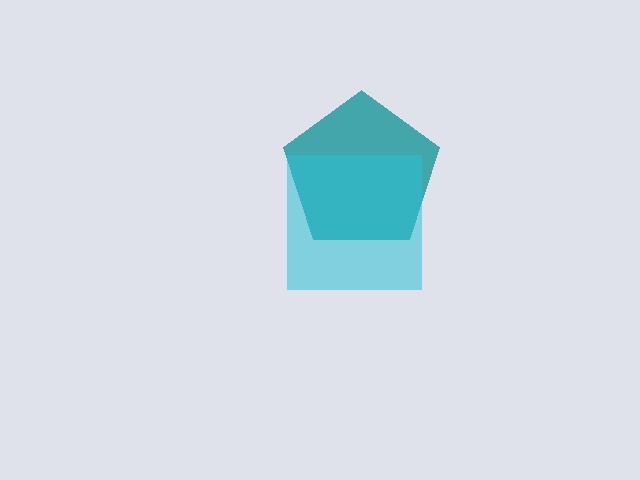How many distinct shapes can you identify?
There are 2 distinct shapes: a teal pentagon, a cyan square.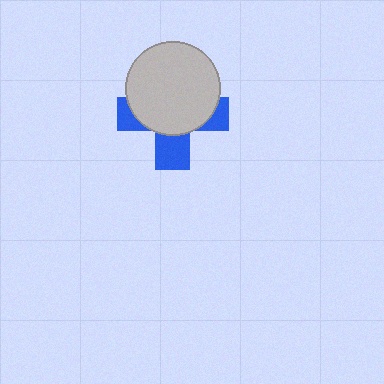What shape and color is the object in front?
The object in front is a light gray circle.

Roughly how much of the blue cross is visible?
A small part of it is visible (roughly 37%).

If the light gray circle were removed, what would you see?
You would see the complete blue cross.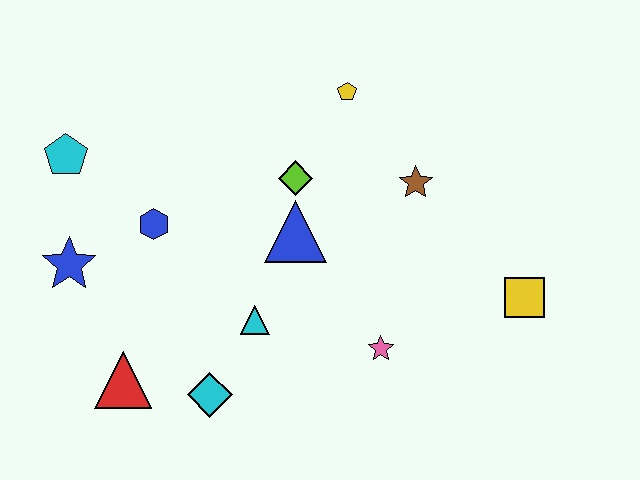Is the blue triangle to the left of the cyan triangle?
No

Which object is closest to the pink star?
The cyan triangle is closest to the pink star.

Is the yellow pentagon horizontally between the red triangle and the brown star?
Yes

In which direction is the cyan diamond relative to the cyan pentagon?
The cyan diamond is below the cyan pentagon.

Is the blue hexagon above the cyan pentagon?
No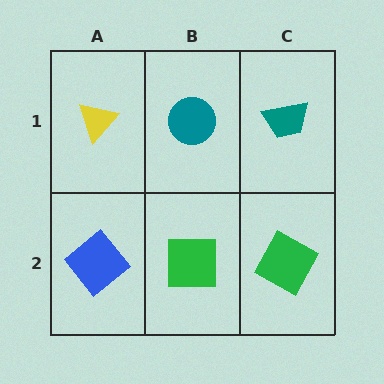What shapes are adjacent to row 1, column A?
A blue diamond (row 2, column A), a teal circle (row 1, column B).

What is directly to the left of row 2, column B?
A blue diamond.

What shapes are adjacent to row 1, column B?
A green square (row 2, column B), a yellow triangle (row 1, column A), a teal trapezoid (row 1, column C).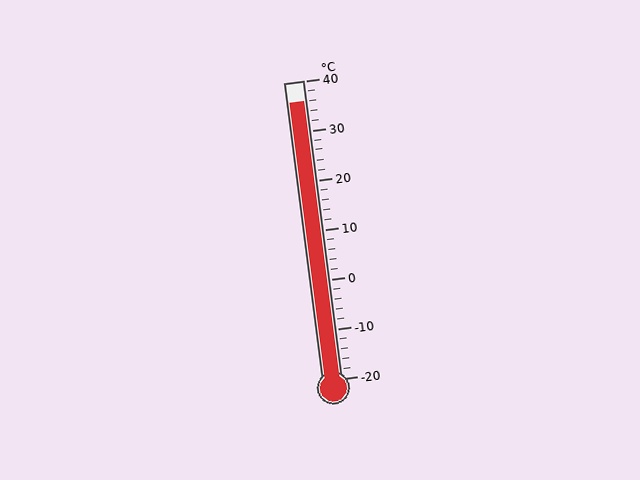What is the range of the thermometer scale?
The thermometer scale ranges from -20°C to 40°C.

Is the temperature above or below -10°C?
The temperature is above -10°C.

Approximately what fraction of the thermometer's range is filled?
The thermometer is filled to approximately 95% of its range.